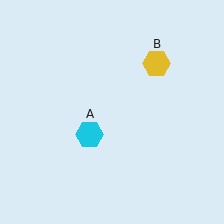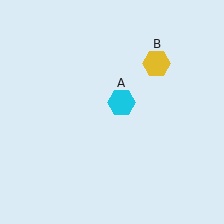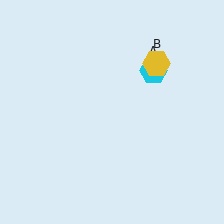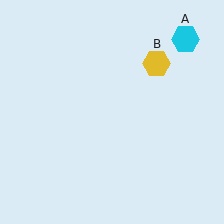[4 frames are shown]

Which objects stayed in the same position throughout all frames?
Yellow hexagon (object B) remained stationary.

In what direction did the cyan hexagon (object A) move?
The cyan hexagon (object A) moved up and to the right.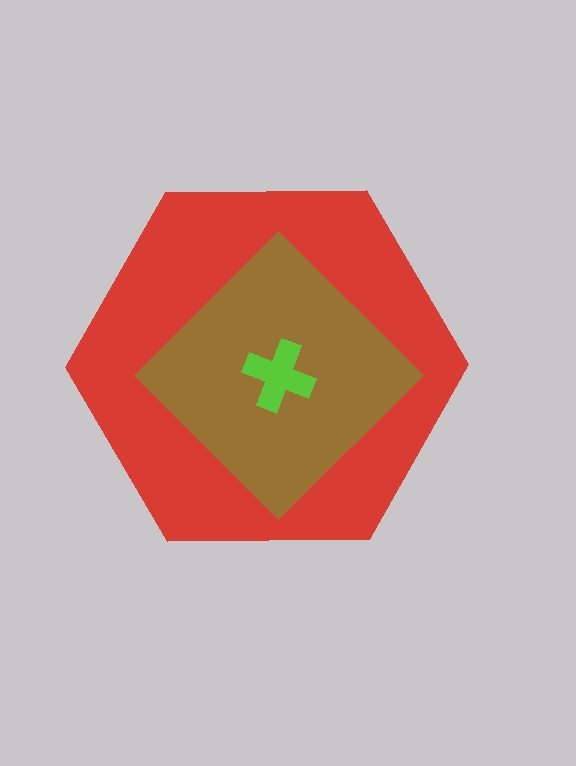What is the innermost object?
The lime cross.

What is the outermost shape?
The red hexagon.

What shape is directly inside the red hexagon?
The brown diamond.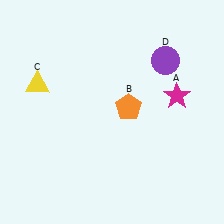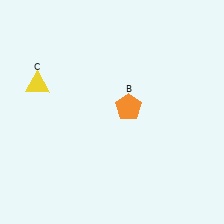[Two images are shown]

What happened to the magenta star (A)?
The magenta star (A) was removed in Image 2. It was in the top-right area of Image 1.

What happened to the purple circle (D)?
The purple circle (D) was removed in Image 2. It was in the top-right area of Image 1.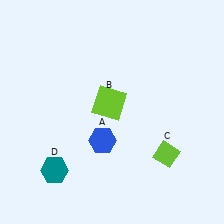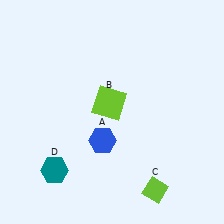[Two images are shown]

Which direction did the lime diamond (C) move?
The lime diamond (C) moved down.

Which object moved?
The lime diamond (C) moved down.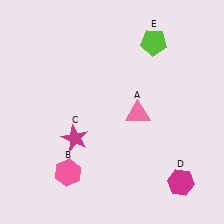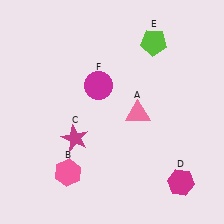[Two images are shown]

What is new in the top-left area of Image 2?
A magenta circle (F) was added in the top-left area of Image 2.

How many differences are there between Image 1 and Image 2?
There is 1 difference between the two images.